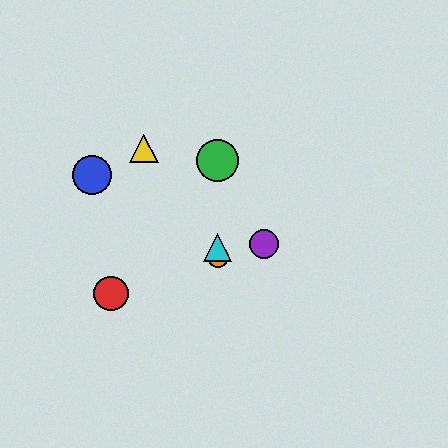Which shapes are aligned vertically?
The green circle, the orange circle, the cyan triangle are aligned vertically.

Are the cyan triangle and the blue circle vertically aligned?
No, the cyan triangle is at x≈218 and the blue circle is at x≈92.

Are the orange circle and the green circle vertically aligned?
Yes, both are at x≈218.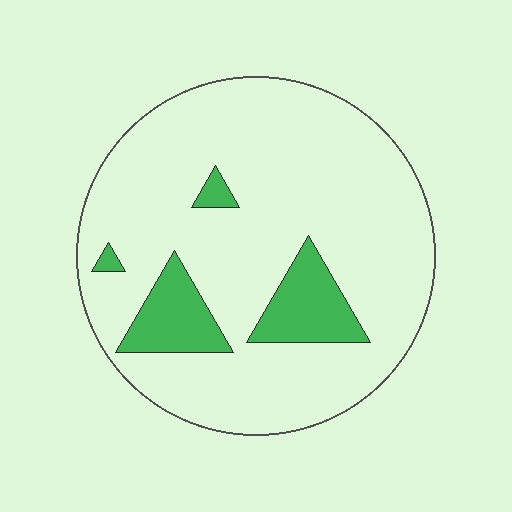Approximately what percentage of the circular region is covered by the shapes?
Approximately 15%.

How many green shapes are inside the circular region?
4.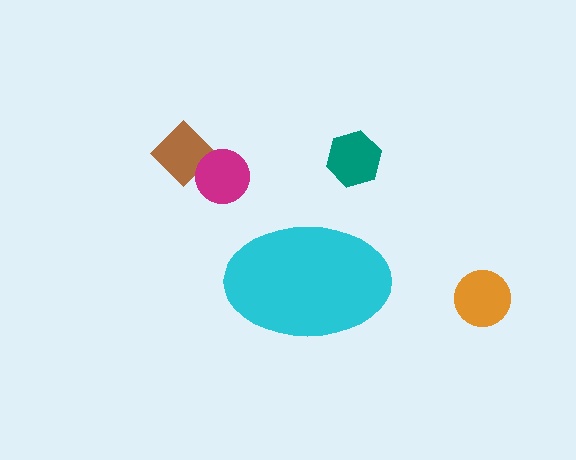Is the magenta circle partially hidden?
No, the magenta circle is fully visible.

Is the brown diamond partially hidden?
No, the brown diamond is fully visible.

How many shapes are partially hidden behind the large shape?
0 shapes are partially hidden.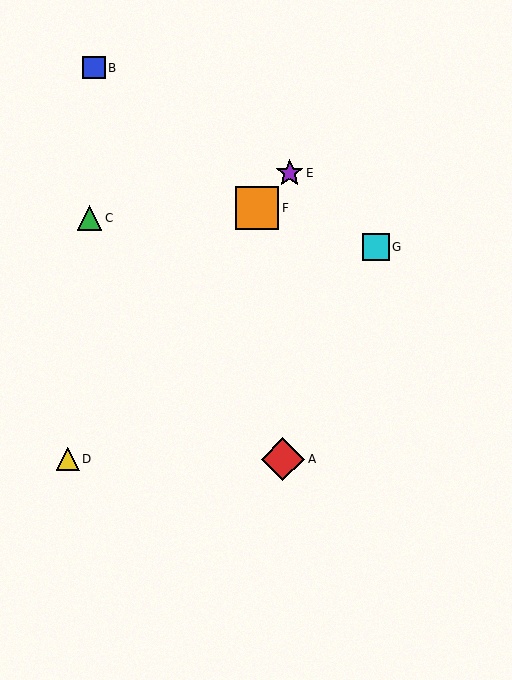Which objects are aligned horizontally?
Objects A, D are aligned horizontally.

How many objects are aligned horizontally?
2 objects (A, D) are aligned horizontally.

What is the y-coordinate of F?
Object F is at y≈208.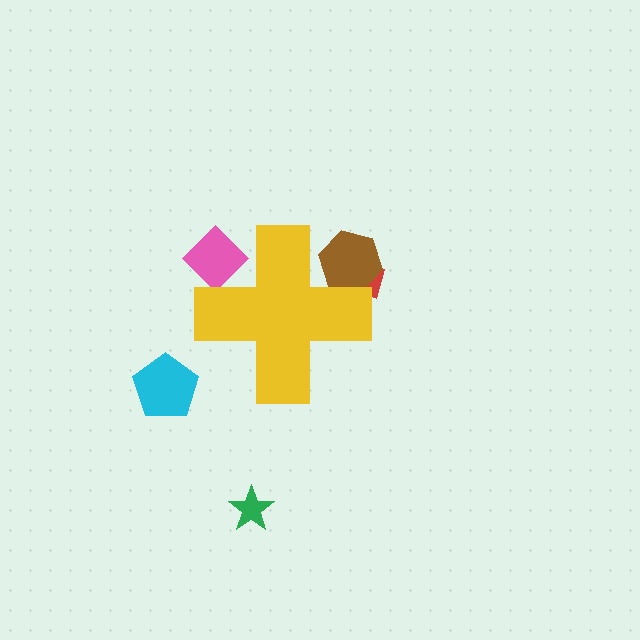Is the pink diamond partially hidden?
Yes, the pink diamond is partially hidden behind the yellow cross.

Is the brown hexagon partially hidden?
Yes, the brown hexagon is partially hidden behind the yellow cross.